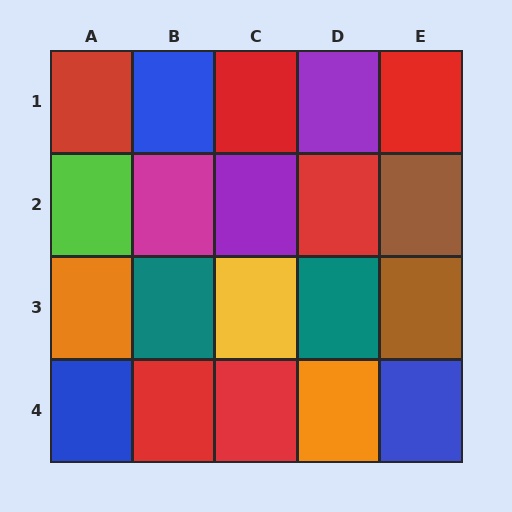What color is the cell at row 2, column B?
Magenta.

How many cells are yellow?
1 cell is yellow.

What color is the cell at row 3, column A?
Orange.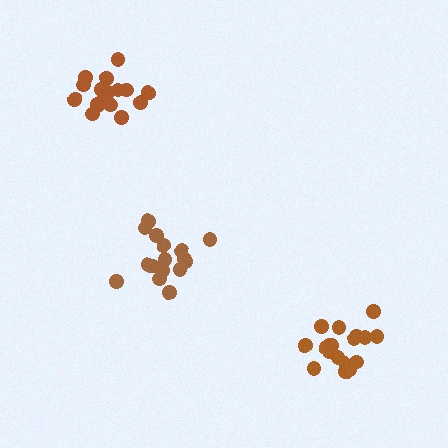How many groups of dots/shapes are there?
There are 3 groups.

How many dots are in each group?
Group 1: 17 dots, Group 2: 16 dots, Group 3: 18 dots (51 total).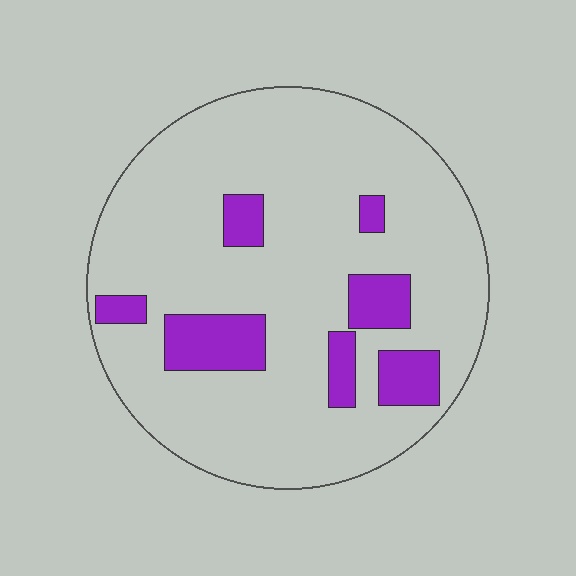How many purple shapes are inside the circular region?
7.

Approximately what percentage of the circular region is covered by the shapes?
Approximately 15%.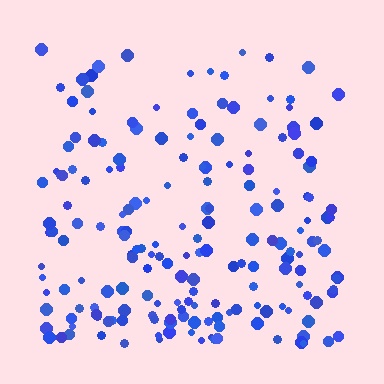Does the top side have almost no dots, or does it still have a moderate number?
Still a moderate number, just noticeably fewer than the bottom.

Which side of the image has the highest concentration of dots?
The bottom.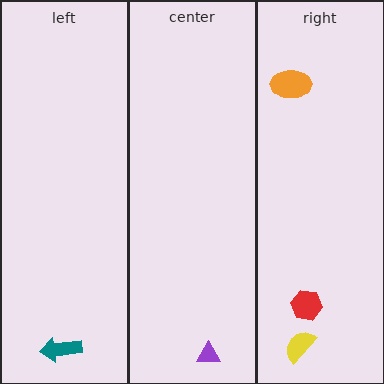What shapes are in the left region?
The teal arrow.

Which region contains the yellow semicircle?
The right region.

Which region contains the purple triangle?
The center region.